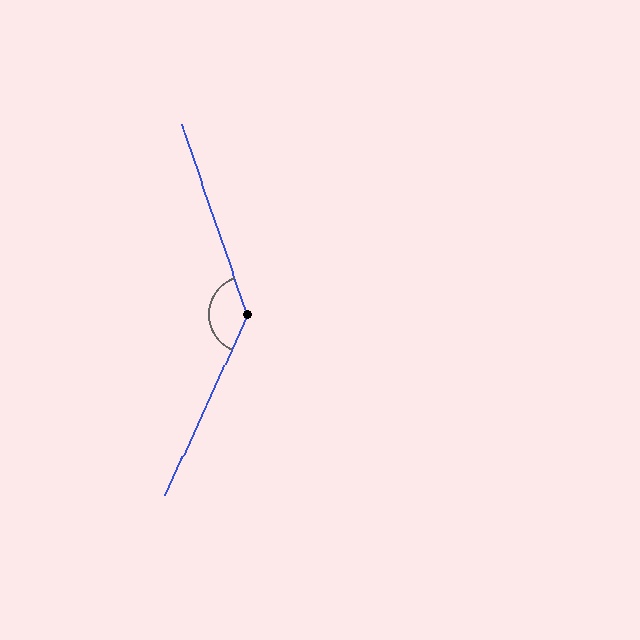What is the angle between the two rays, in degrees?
Approximately 136 degrees.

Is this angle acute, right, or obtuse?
It is obtuse.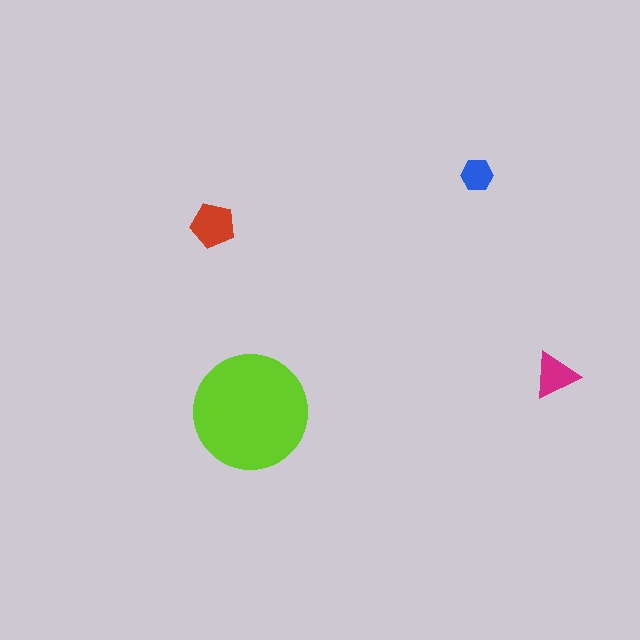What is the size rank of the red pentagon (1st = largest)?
2nd.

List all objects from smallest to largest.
The blue hexagon, the magenta triangle, the red pentagon, the lime circle.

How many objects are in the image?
There are 4 objects in the image.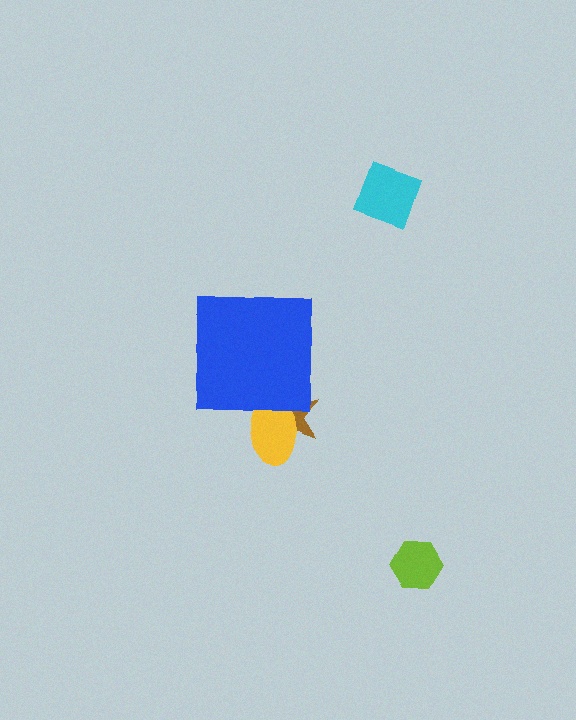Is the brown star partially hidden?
Yes, the brown star is partially hidden behind the blue square.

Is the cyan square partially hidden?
No, the cyan square is fully visible.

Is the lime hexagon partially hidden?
No, the lime hexagon is fully visible.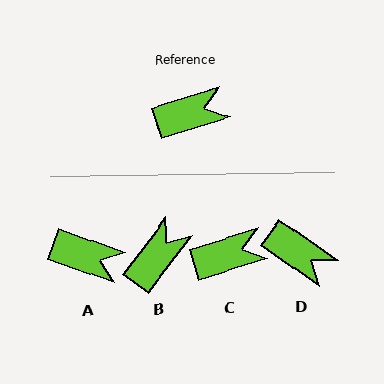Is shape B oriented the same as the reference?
No, it is off by about 36 degrees.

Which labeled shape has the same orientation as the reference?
C.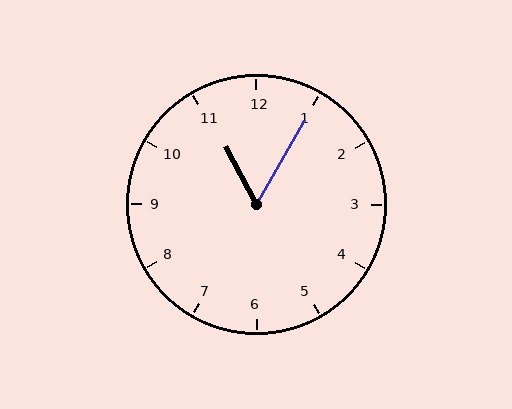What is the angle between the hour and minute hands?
Approximately 58 degrees.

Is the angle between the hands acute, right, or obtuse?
It is acute.